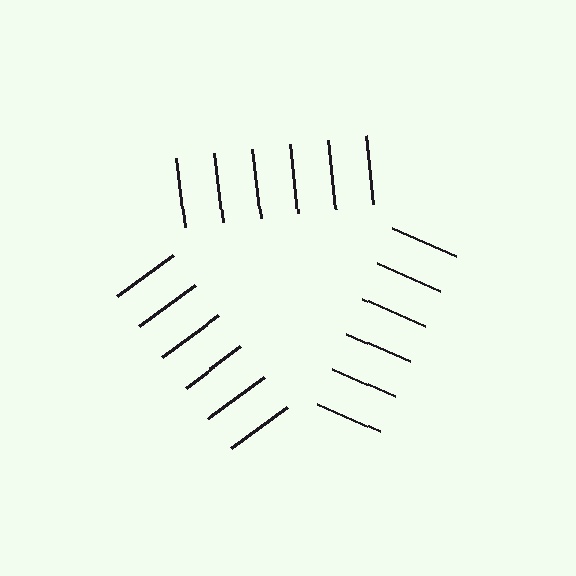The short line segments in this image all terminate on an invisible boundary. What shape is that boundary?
An illusory triangle — the line segments terminate on its edges but no continuous stroke is drawn.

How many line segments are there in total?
18 — 6 along each of the 3 edges.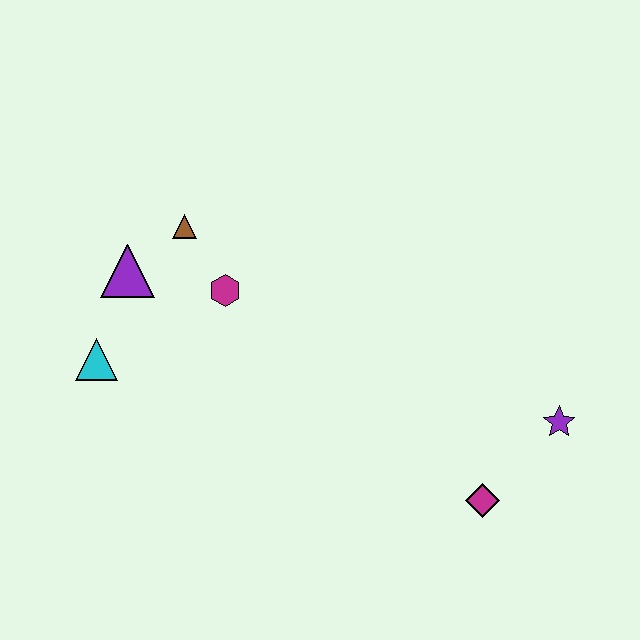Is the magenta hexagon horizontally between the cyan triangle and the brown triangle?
No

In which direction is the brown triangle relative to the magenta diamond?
The brown triangle is to the left of the magenta diamond.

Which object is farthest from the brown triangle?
The purple star is farthest from the brown triangle.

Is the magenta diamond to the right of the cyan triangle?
Yes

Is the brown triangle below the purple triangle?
No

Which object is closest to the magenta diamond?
The purple star is closest to the magenta diamond.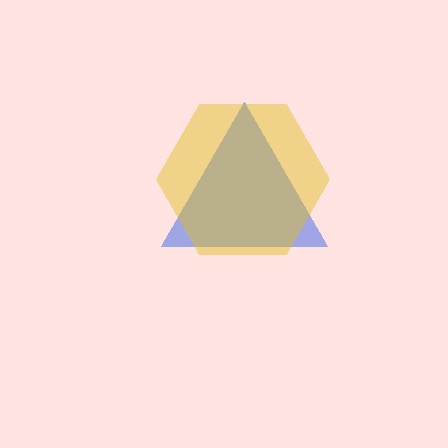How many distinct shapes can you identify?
There are 2 distinct shapes: a blue triangle, a yellow hexagon.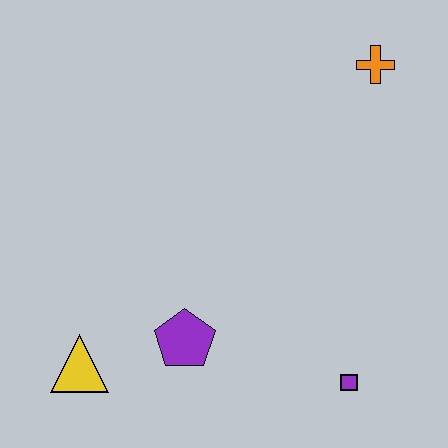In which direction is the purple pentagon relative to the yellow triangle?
The purple pentagon is to the right of the yellow triangle.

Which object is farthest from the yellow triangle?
The orange cross is farthest from the yellow triangle.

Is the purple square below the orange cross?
Yes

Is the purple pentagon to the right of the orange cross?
No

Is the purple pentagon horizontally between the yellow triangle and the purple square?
Yes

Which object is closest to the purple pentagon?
The yellow triangle is closest to the purple pentagon.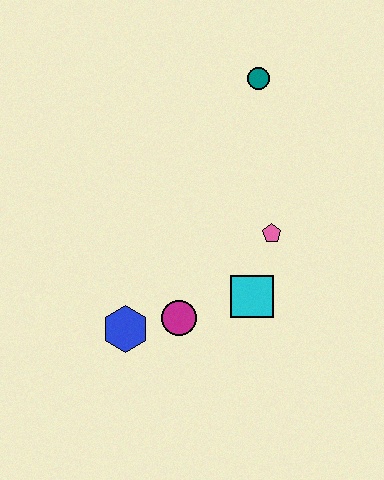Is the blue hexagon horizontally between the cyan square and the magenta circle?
No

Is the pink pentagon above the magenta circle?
Yes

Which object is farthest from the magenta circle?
The teal circle is farthest from the magenta circle.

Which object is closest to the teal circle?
The pink pentagon is closest to the teal circle.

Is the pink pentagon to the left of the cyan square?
No